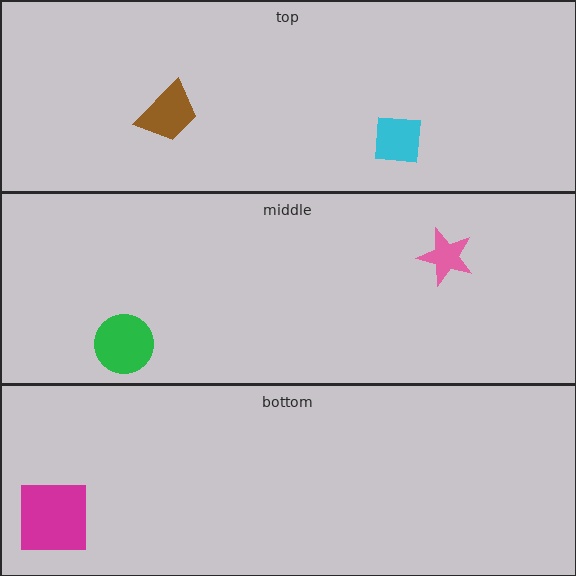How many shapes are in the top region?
2.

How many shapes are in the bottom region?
1.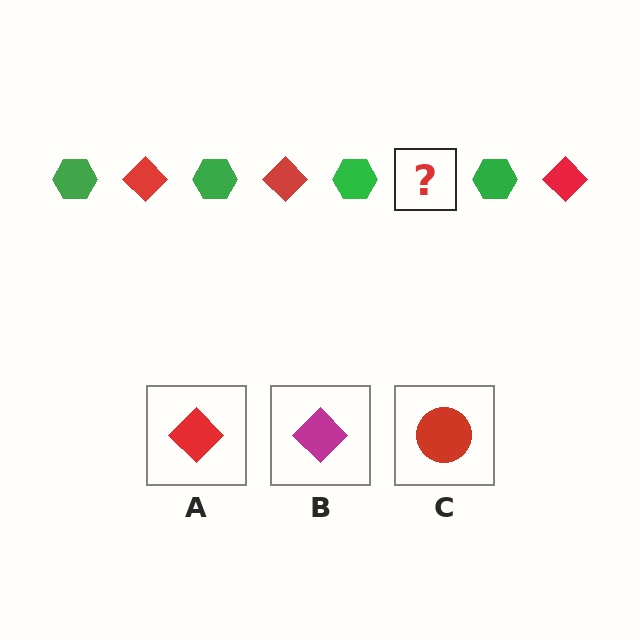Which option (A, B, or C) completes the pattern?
A.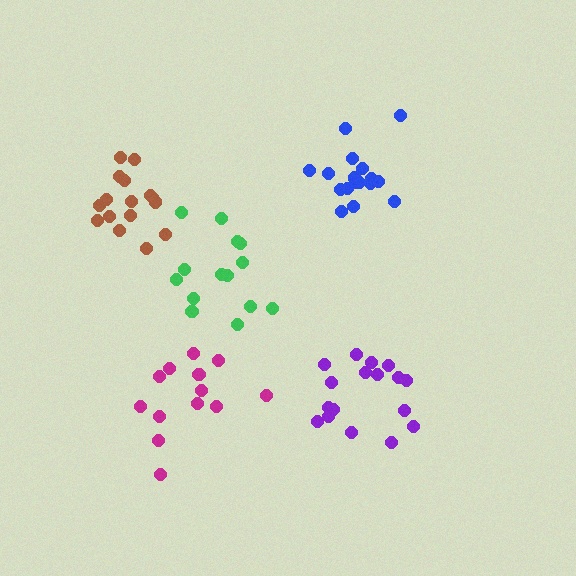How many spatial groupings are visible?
There are 5 spatial groupings.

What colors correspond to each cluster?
The clusters are colored: magenta, purple, blue, green, brown.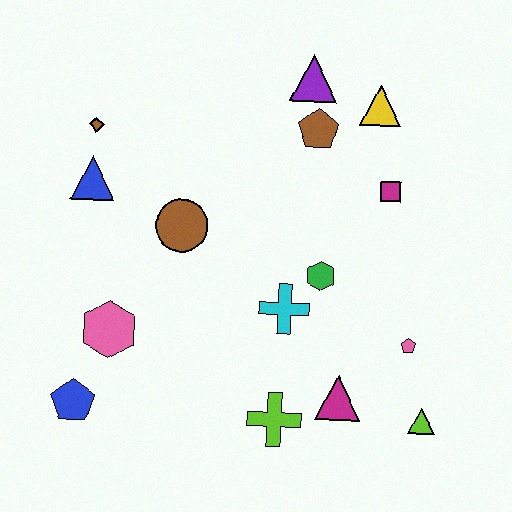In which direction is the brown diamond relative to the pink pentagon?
The brown diamond is to the left of the pink pentagon.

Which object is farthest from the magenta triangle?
The brown diamond is farthest from the magenta triangle.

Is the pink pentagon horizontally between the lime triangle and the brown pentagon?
Yes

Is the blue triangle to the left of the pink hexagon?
Yes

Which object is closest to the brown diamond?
The blue triangle is closest to the brown diamond.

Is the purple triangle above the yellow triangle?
Yes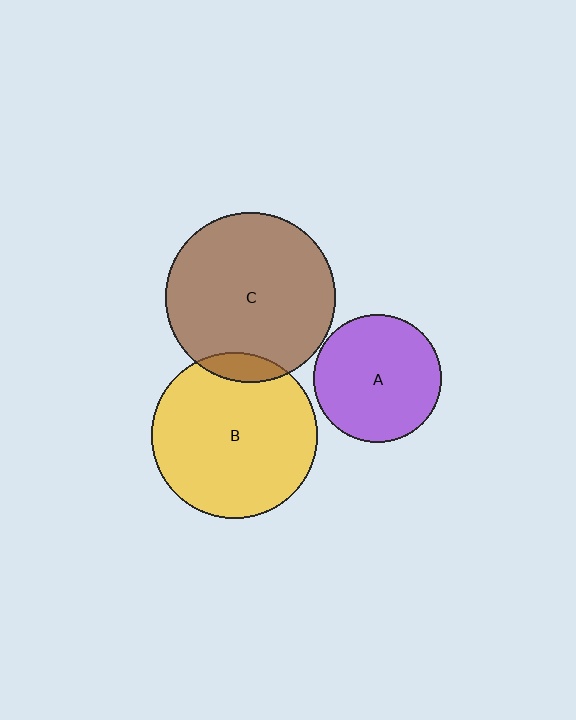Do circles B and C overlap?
Yes.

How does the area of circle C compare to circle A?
Approximately 1.8 times.